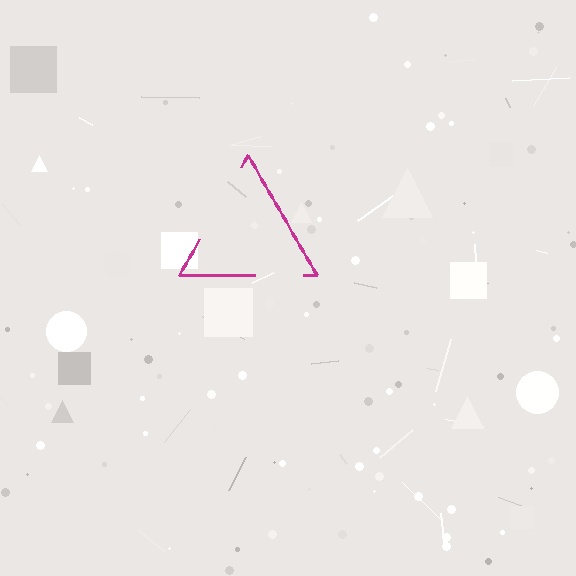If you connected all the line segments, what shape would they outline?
They would outline a triangle.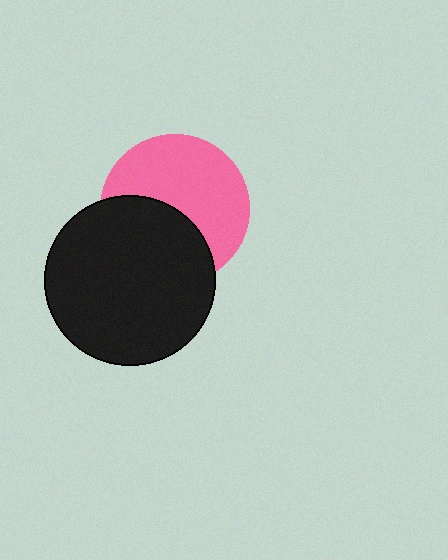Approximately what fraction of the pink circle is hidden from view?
Roughly 41% of the pink circle is hidden behind the black circle.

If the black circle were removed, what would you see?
You would see the complete pink circle.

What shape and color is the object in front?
The object in front is a black circle.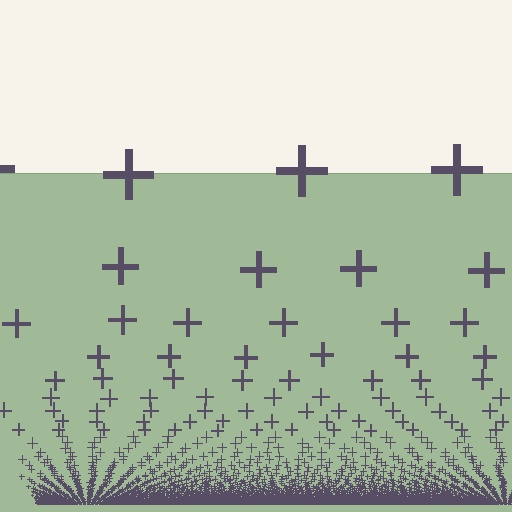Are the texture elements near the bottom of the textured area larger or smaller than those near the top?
Smaller. The gradient is inverted — elements near the bottom are smaller and denser.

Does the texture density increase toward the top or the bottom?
Density increases toward the bottom.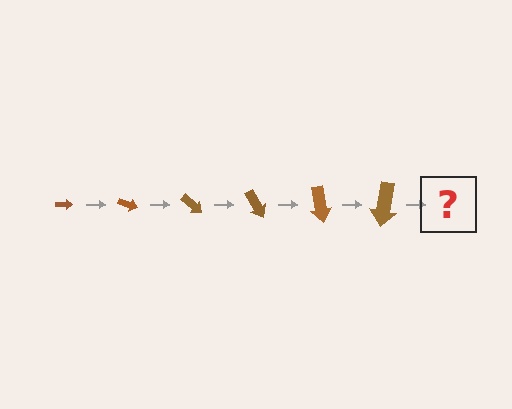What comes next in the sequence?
The next element should be an arrow, larger than the previous one and rotated 120 degrees from the start.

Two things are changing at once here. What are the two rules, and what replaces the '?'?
The two rules are that the arrow grows larger each step and it rotates 20 degrees each step. The '?' should be an arrow, larger than the previous one and rotated 120 degrees from the start.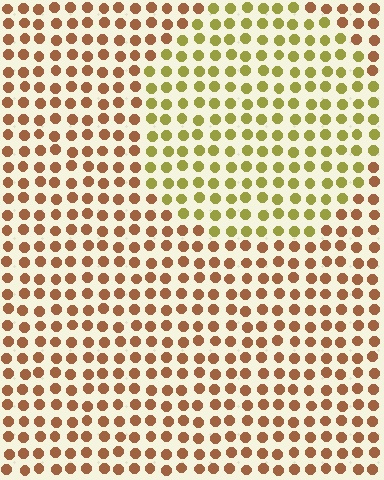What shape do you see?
I see a circle.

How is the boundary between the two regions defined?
The boundary is defined purely by a slight shift in hue (about 43 degrees). Spacing, size, and orientation are identical on both sides.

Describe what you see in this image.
The image is filled with small brown elements in a uniform arrangement. A circle-shaped region is visible where the elements are tinted to a slightly different hue, forming a subtle color boundary.